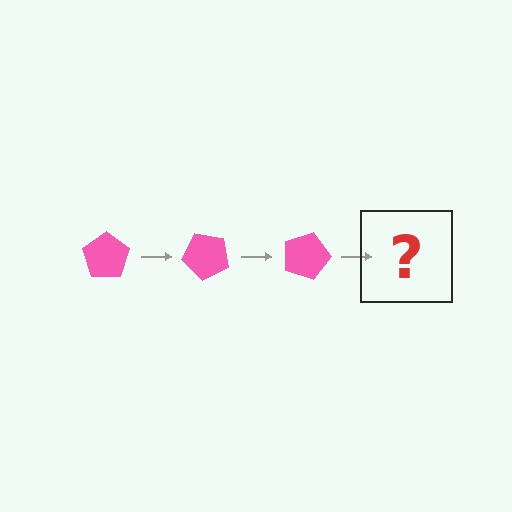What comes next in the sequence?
The next element should be a pink pentagon rotated 135 degrees.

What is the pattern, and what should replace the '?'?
The pattern is that the pentagon rotates 45 degrees each step. The '?' should be a pink pentagon rotated 135 degrees.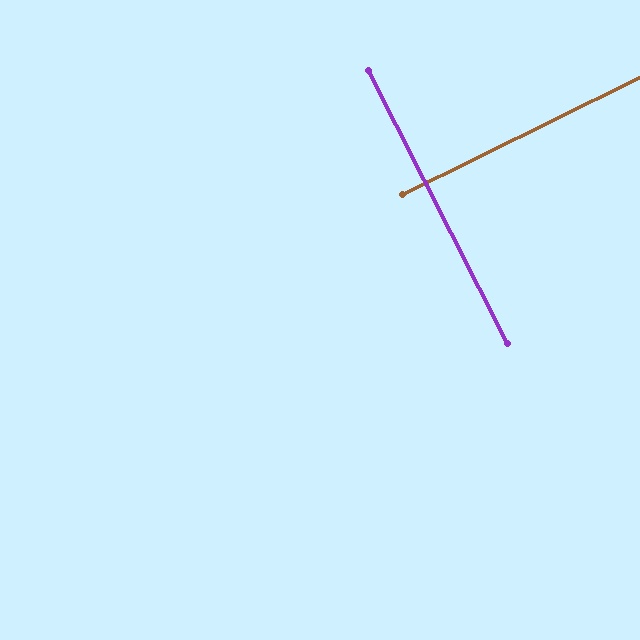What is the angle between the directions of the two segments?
Approximately 89 degrees.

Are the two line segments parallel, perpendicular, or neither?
Perpendicular — they meet at approximately 89°.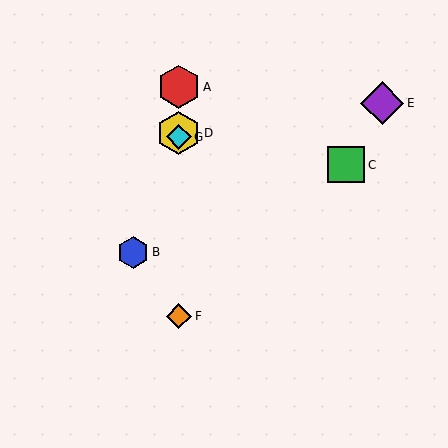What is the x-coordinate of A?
Object A is at x≈179.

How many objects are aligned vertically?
4 objects (A, D, F, G) are aligned vertically.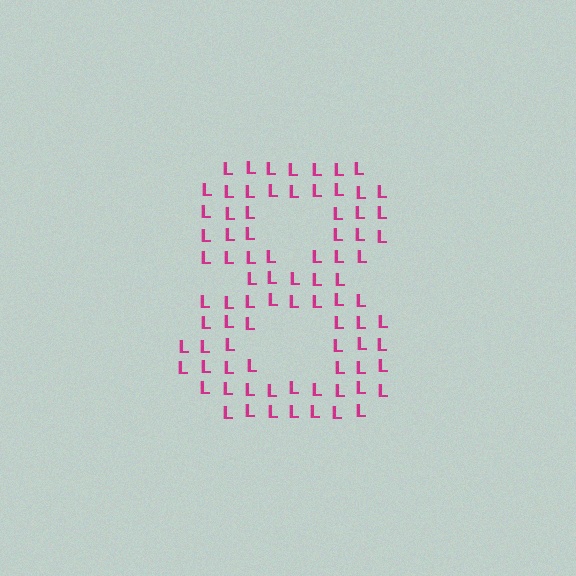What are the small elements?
The small elements are letter L's.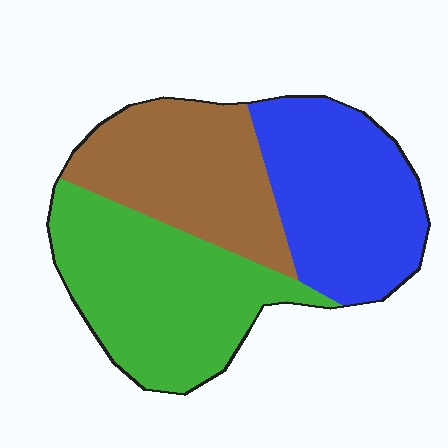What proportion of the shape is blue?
Blue covers roughly 35% of the shape.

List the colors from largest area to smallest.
From largest to smallest: green, blue, brown.